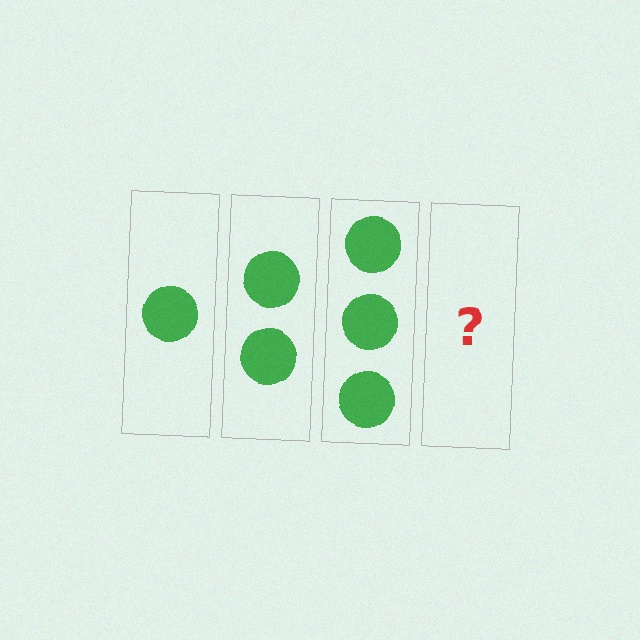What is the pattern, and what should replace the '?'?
The pattern is that each step adds one more circle. The '?' should be 4 circles.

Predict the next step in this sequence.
The next step is 4 circles.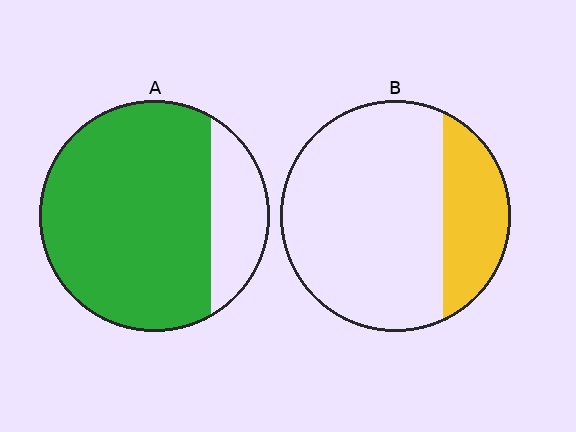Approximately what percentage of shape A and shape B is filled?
A is approximately 80% and B is approximately 25%.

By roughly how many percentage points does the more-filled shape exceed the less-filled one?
By roughly 55 percentage points (A over B).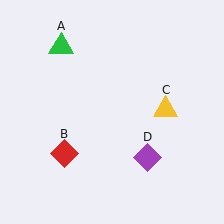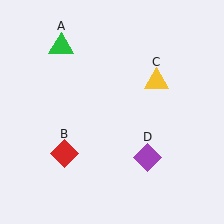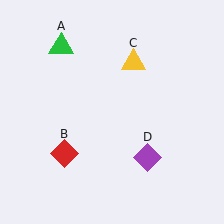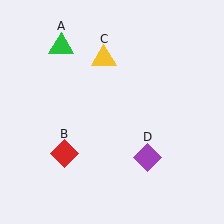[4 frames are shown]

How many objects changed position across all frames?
1 object changed position: yellow triangle (object C).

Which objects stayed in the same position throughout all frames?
Green triangle (object A) and red diamond (object B) and purple diamond (object D) remained stationary.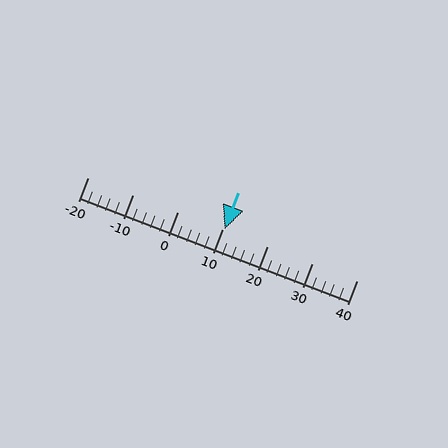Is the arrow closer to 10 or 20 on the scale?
The arrow is closer to 10.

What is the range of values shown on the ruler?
The ruler shows values from -20 to 40.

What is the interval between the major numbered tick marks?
The major tick marks are spaced 10 units apart.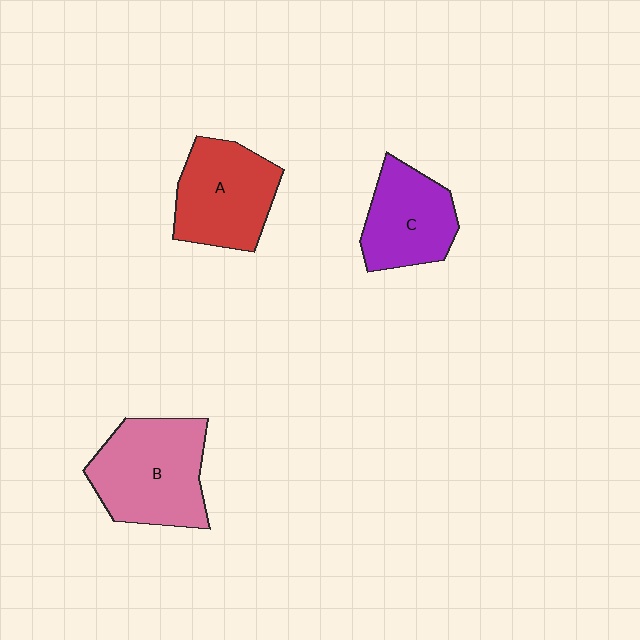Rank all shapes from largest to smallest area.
From largest to smallest: B (pink), A (red), C (purple).